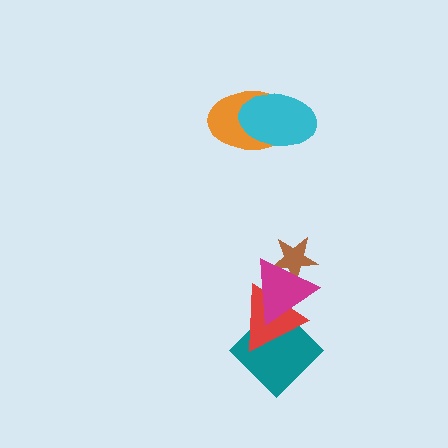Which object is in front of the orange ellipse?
The cyan ellipse is in front of the orange ellipse.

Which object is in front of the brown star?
The magenta triangle is in front of the brown star.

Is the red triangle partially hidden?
Yes, it is partially covered by another shape.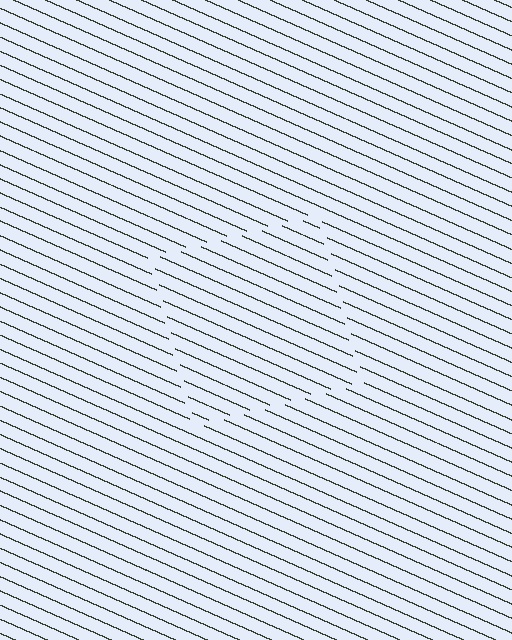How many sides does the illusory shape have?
4 sides — the line-ends trace a square.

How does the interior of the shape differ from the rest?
The interior of the shape contains the same grating, shifted by half a period — the contour is defined by the phase discontinuity where line-ends from the inner and outer gratings abut.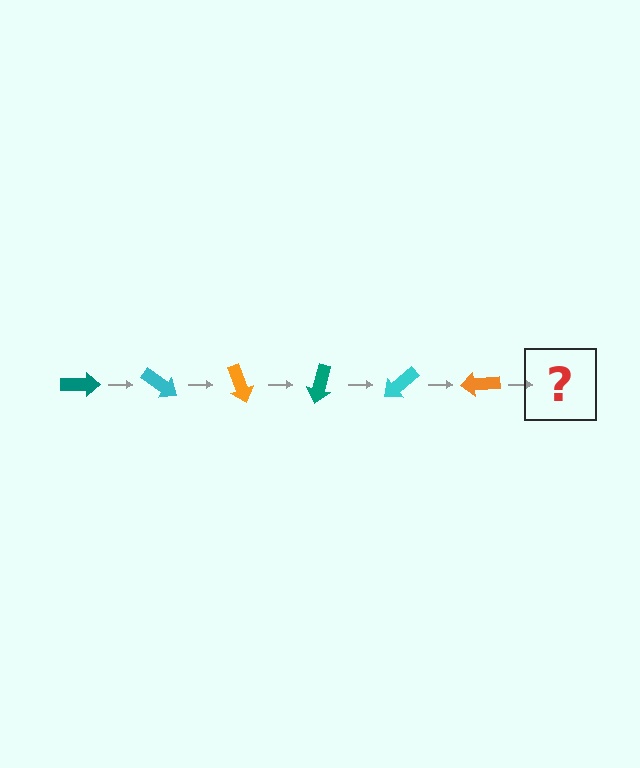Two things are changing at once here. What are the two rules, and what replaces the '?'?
The two rules are that it rotates 35 degrees each step and the color cycles through teal, cyan, and orange. The '?' should be a teal arrow, rotated 210 degrees from the start.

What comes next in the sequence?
The next element should be a teal arrow, rotated 210 degrees from the start.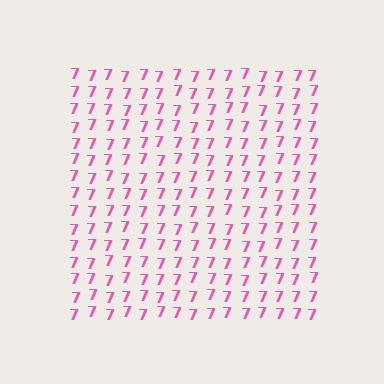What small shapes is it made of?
It is made of small digit 7's.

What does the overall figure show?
The overall figure shows a square.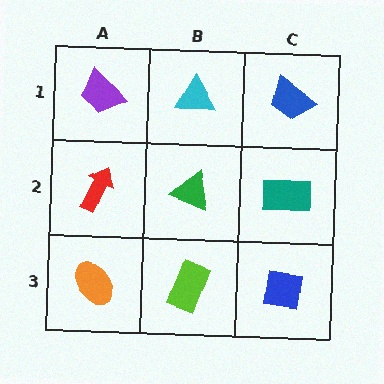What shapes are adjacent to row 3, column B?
A green triangle (row 2, column B), an orange ellipse (row 3, column A), a blue square (row 3, column C).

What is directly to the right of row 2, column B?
A teal rectangle.